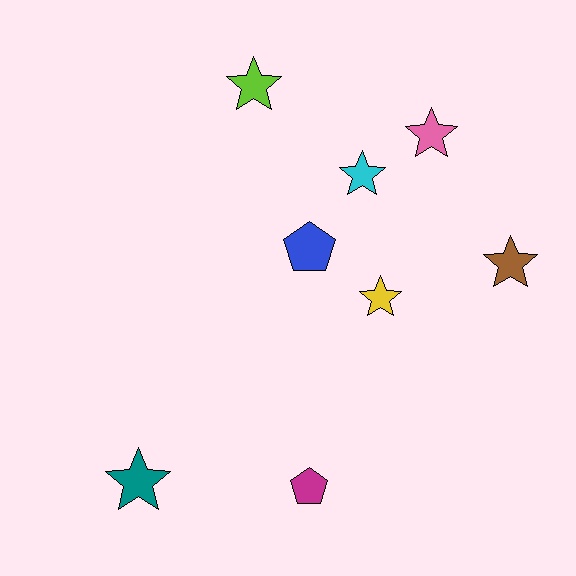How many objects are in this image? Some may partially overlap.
There are 8 objects.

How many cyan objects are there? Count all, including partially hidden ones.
There is 1 cyan object.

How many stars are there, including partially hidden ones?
There are 6 stars.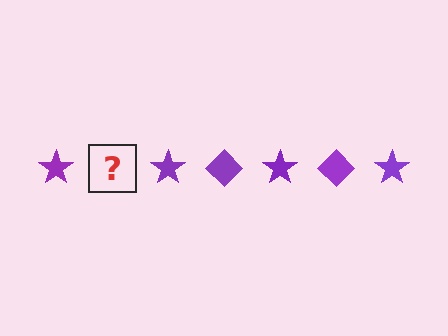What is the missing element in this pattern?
The missing element is a purple diamond.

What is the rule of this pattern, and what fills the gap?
The rule is that the pattern cycles through star, diamond shapes in purple. The gap should be filled with a purple diamond.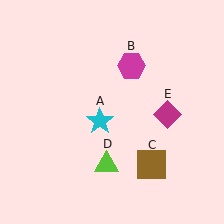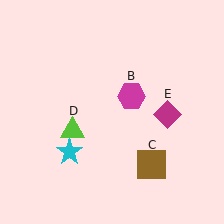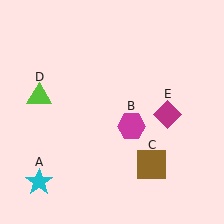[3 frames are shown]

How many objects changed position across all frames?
3 objects changed position: cyan star (object A), magenta hexagon (object B), lime triangle (object D).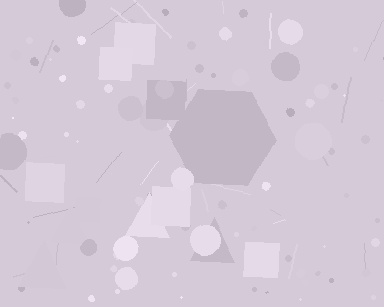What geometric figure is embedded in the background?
A hexagon is embedded in the background.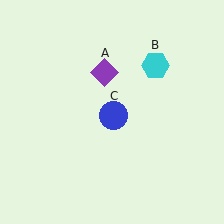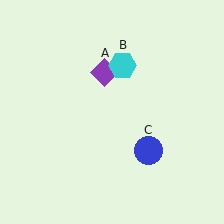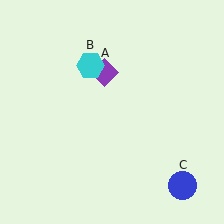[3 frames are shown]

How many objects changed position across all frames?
2 objects changed position: cyan hexagon (object B), blue circle (object C).